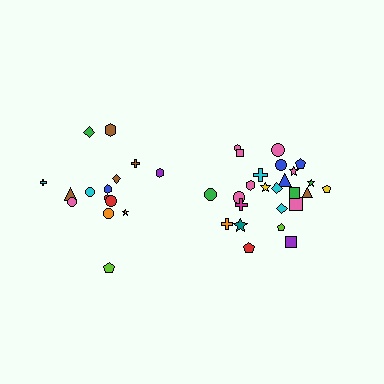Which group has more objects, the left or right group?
The right group.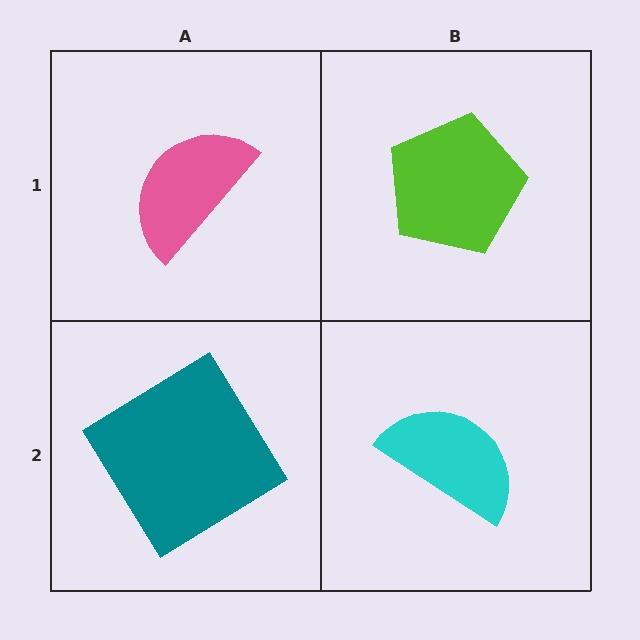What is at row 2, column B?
A cyan semicircle.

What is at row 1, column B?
A lime pentagon.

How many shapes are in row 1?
2 shapes.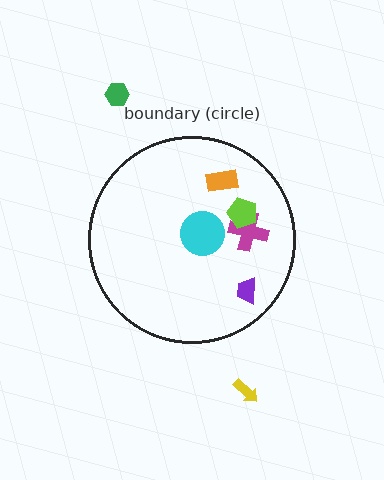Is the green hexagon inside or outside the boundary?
Outside.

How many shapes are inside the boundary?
5 inside, 2 outside.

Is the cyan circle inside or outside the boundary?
Inside.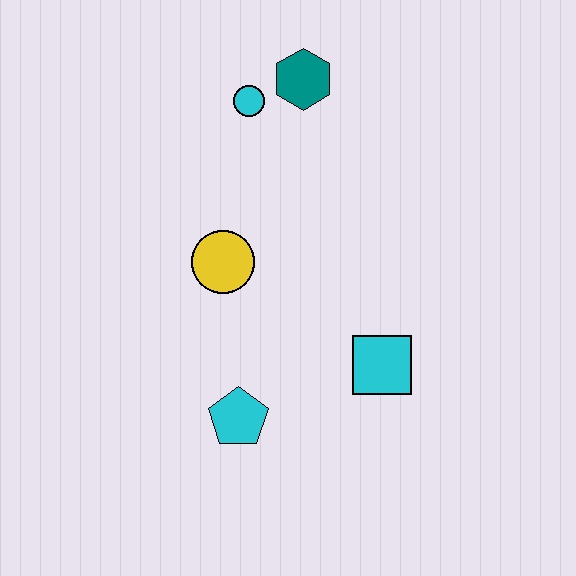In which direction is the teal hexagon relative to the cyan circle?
The teal hexagon is to the right of the cyan circle.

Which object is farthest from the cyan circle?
The cyan pentagon is farthest from the cyan circle.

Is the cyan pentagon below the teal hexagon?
Yes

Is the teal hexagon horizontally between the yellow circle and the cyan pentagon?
No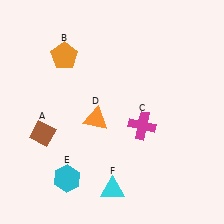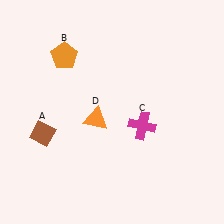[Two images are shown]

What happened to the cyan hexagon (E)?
The cyan hexagon (E) was removed in Image 2. It was in the bottom-left area of Image 1.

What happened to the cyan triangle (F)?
The cyan triangle (F) was removed in Image 2. It was in the bottom-right area of Image 1.